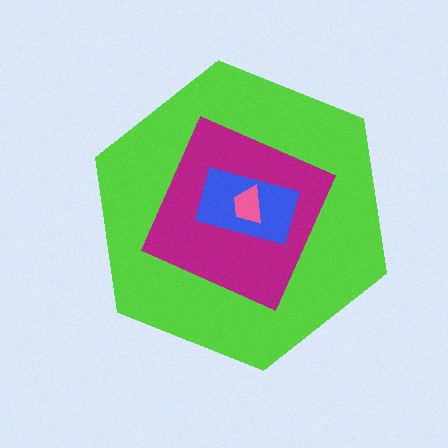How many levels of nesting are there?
4.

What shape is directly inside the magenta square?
The blue rectangle.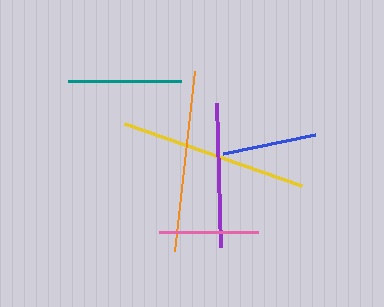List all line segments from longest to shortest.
From longest to shortest: yellow, orange, purple, teal, pink, blue.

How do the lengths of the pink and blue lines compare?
The pink and blue lines are approximately the same length.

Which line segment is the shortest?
The blue line is the shortest at approximately 95 pixels.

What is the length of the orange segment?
The orange segment is approximately 181 pixels long.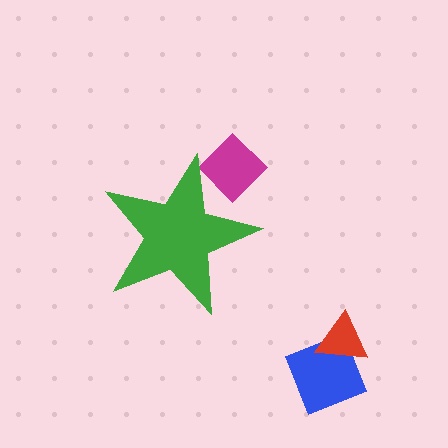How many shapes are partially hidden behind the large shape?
1 shape is partially hidden.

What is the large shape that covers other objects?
A green star.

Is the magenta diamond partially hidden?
Yes, the magenta diamond is partially hidden behind the green star.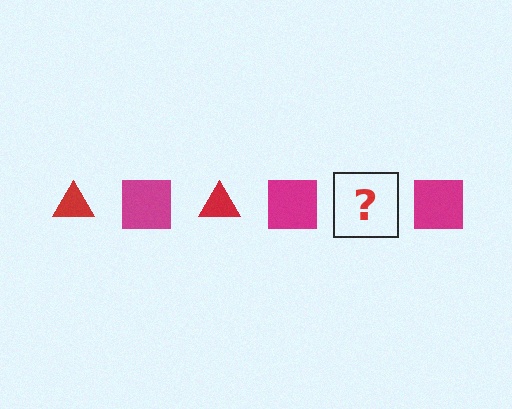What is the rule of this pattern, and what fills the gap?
The rule is that the pattern alternates between red triangle and magenta square. The gap should be filled with a red triangle.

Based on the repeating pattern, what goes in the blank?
The blank should be a red triangle.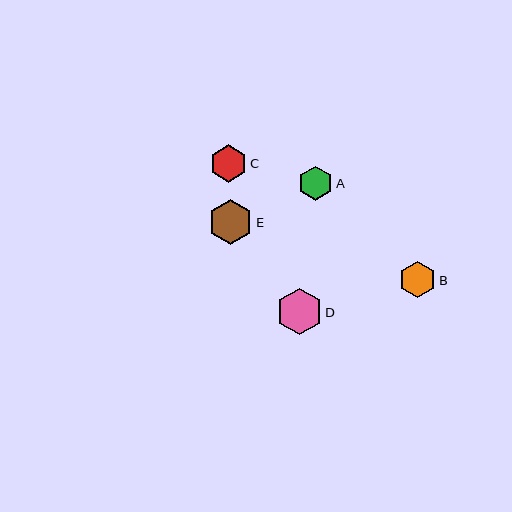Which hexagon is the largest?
Hexagon D is the largest with a size of approximately 46 pixels.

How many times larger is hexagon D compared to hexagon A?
Hexagon D is approximately 1.4 times the size of hexagon A.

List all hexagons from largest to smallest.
From largest to smallest: D, E, C, B, A.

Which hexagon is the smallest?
Hexagon A is the smallest with a size of approximately 34 pixels.